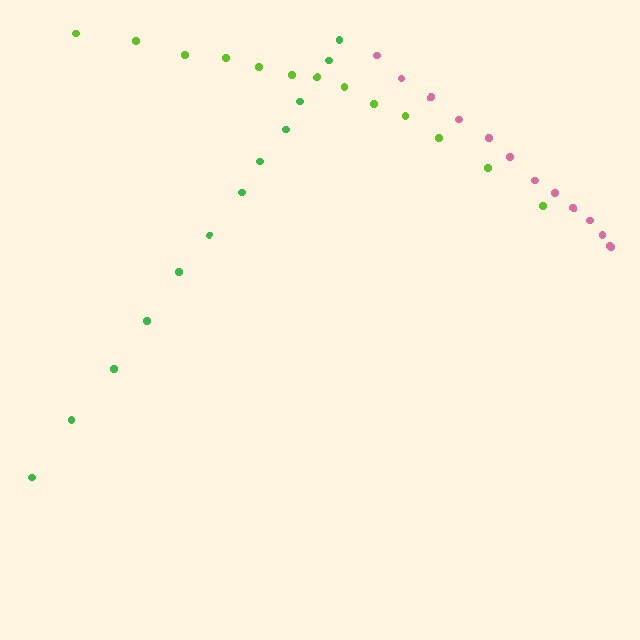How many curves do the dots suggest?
There are 3 distinct paths.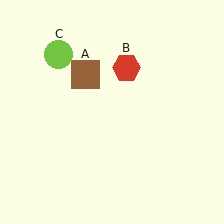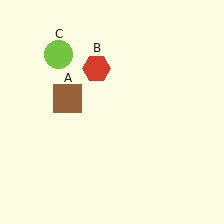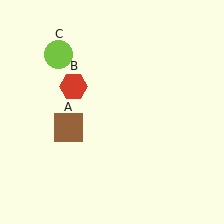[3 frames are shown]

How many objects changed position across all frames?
2 objects changed position: brown square (object A), red hexagon (object B).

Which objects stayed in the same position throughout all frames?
Lime circle (object C) remained stationary.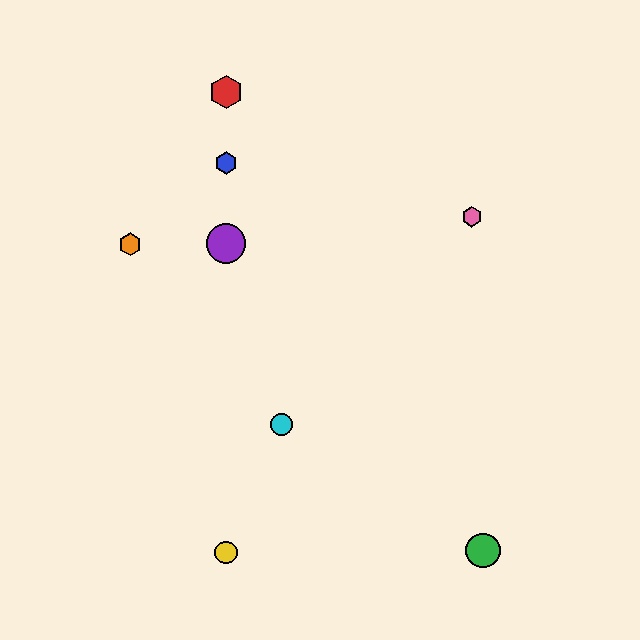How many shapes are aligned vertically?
4 shapes (the red hexagon, the blue hexagon, the yellow circle, the purple circle) are aligned vertically.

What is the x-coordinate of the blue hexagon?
The blue hexagon is at x≈226.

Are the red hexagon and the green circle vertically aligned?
No, the red hexagon is at x≈226 and the green circle is at x≈483.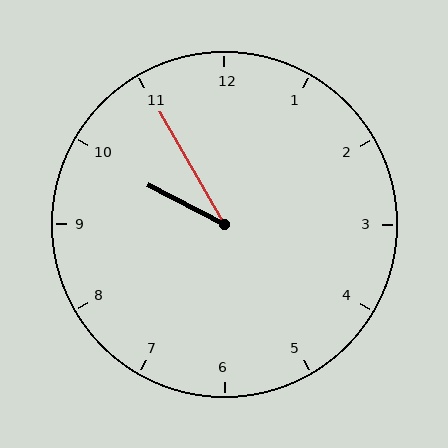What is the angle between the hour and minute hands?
Approximately 32 degrees.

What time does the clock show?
9:55.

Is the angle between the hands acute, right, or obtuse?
It is acute.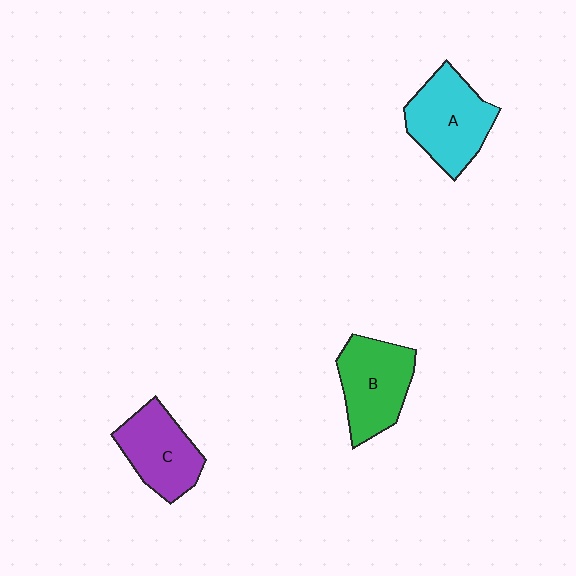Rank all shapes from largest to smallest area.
From largest to smallest: A (cyan), B (green), C (purple).